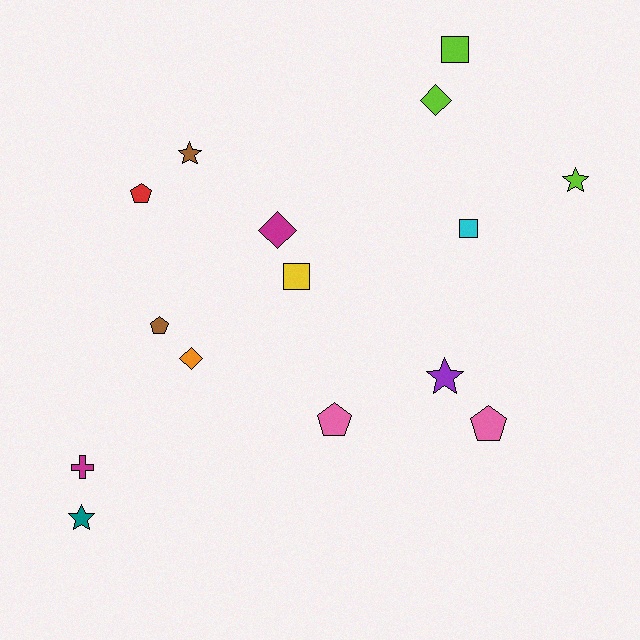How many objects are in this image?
There are 15 objects.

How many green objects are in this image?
There are no green objects.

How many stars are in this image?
There are 4 stars.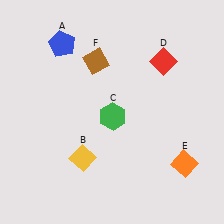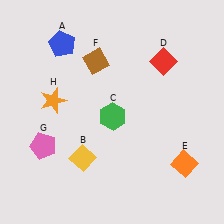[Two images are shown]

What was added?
A pink pentagon (G), an orange star (H) were added in Image 2.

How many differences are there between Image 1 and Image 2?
There are 2 differences between the two images.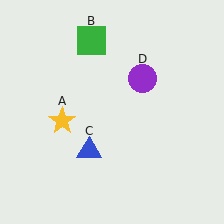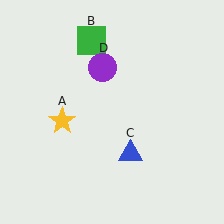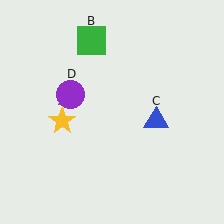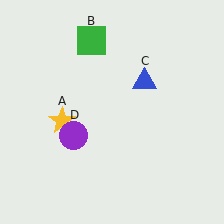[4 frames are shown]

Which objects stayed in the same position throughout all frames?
Yellow star (object A) and green square (object B) remained stationary.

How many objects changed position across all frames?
2 objects changed position: blue triangle (object C), purple circle (object D).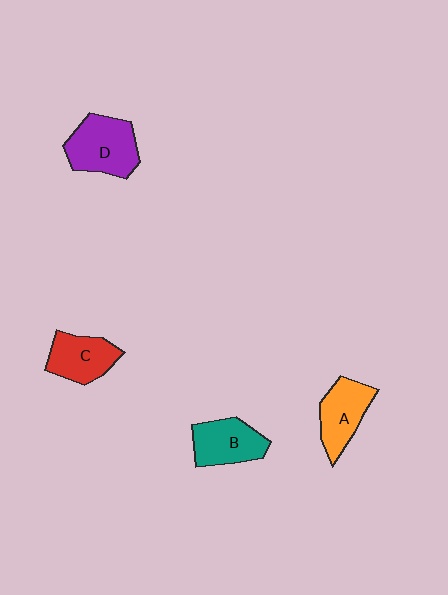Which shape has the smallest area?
Shape C (red).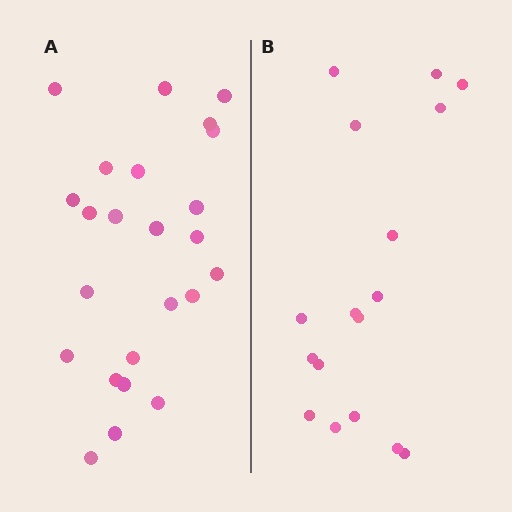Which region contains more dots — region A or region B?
Region A (the left region) has more dots.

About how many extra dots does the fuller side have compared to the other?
Region A has roughly 8 or so more dots than region B.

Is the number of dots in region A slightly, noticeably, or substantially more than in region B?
Region A has noticeably more, but not dramatically so. The ratio is roughly 1.4 to 1.